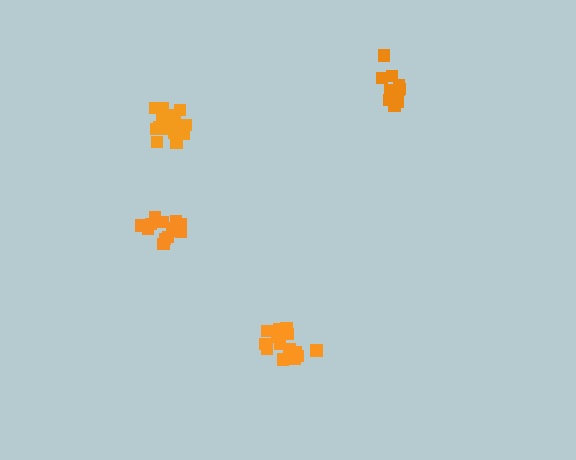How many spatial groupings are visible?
There are 4 spatial groupings.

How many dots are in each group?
Group 1: 12 dots, Group 2: 18 dots, Group 3: 13 dots, Group 4: 16 dots (59 total).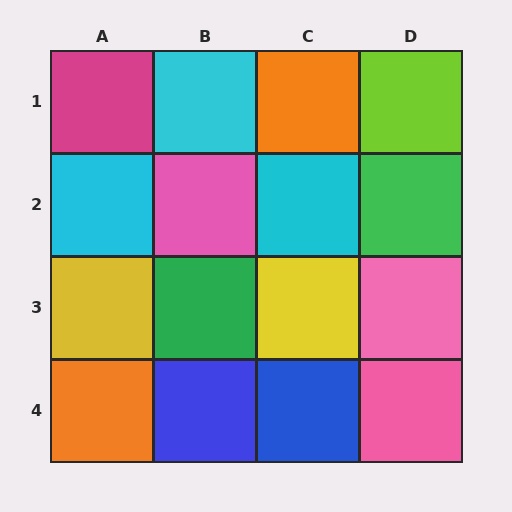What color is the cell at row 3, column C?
Yellow.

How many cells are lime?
1 cell is lime.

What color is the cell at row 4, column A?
Orange.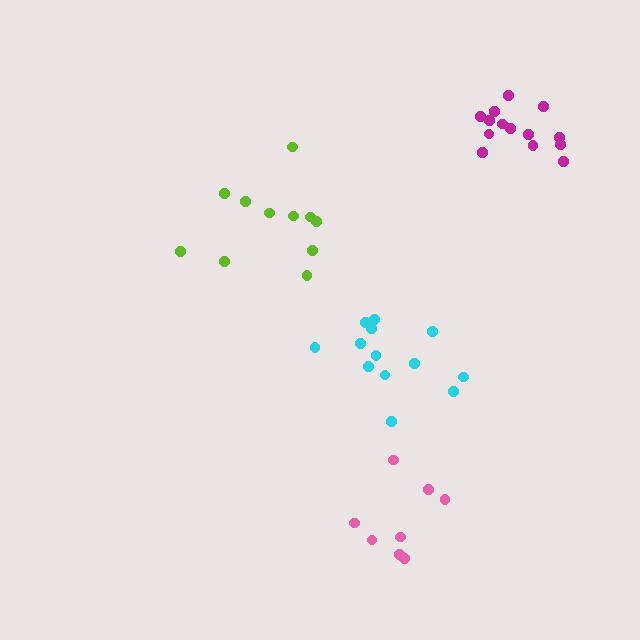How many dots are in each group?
Group 1: 14 dots, Group 2: 14 dots, Group 3: 8 dots, Group 4: 11 dots (47 total).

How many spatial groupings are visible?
There are 4 spatial groupings.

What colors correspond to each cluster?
The clusters are colored: magenta, cyan, pink, lime.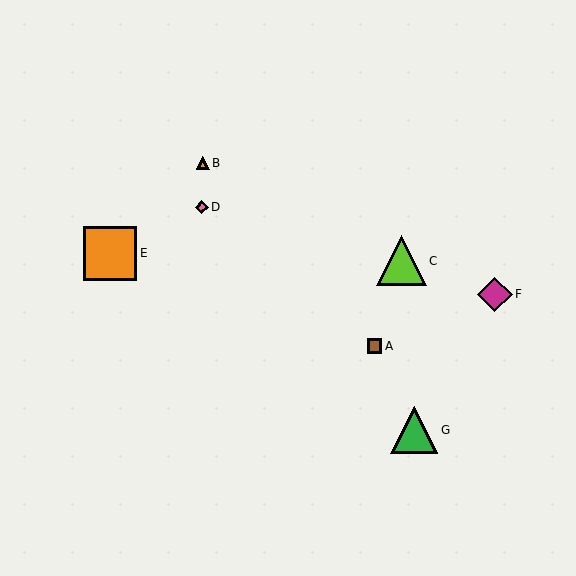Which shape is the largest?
The orange square (labeled E) is the largest.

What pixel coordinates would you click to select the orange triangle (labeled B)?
Click at (203, 163) to select the orange triangle B.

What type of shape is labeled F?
Shape F is a magenta diamond.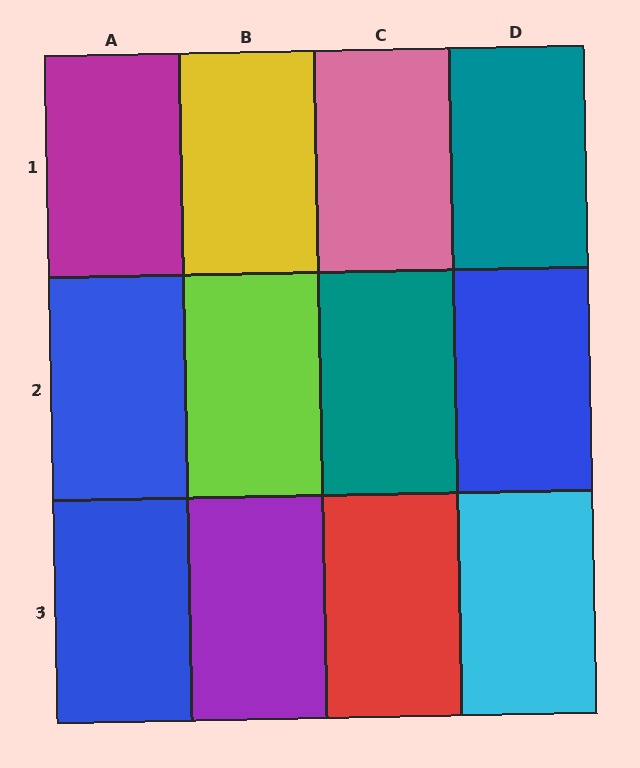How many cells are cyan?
1 cell is cyan.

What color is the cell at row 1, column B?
Yellow.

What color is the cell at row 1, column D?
Teal.